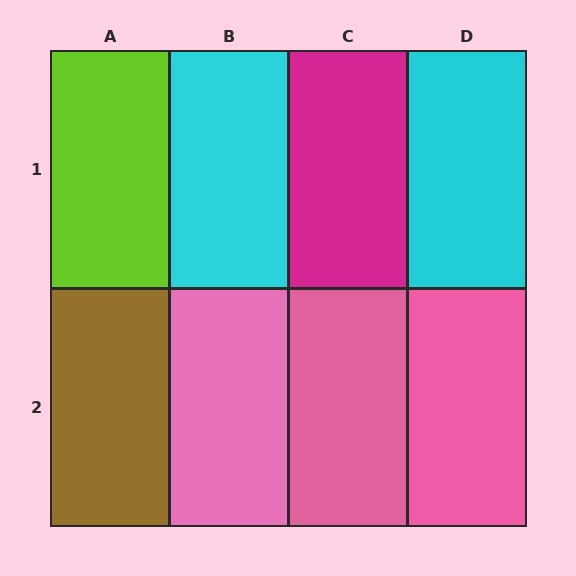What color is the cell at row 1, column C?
Magenta.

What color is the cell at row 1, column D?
Cyan.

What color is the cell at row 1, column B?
Cyan.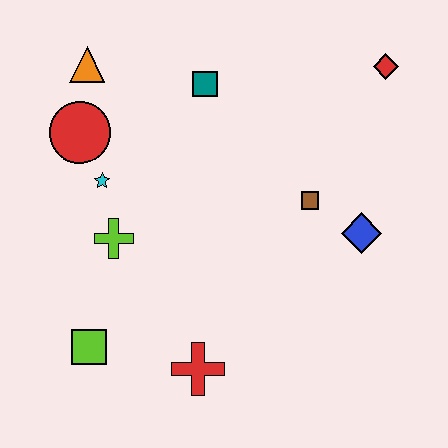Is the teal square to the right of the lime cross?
Yes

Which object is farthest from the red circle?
The red diamond is farthest from the red circle.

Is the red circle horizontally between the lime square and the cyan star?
No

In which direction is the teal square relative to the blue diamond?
The teal square is to the left of the blue diamond.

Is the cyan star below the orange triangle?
Yes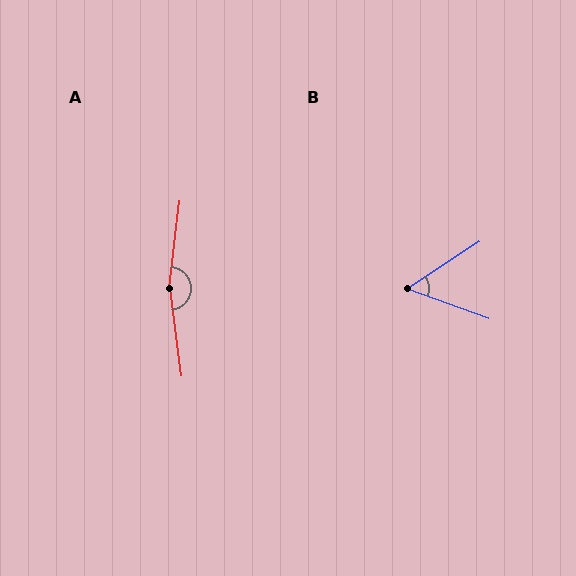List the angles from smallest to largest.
B (53°), A (166°).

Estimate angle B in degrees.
Approximately 53 degrees.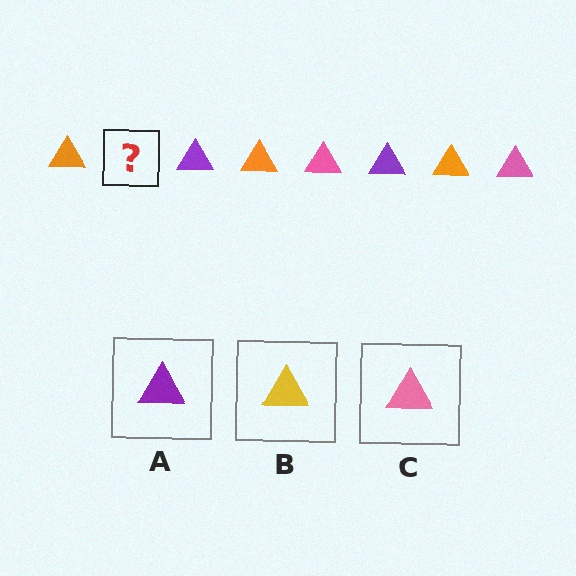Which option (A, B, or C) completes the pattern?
C.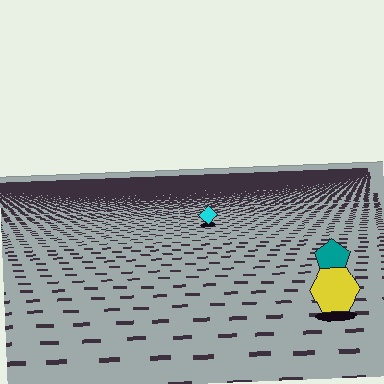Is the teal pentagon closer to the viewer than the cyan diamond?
Yes. The teal pentagon is closer — you can tell from the texture gradient: the ground texture is coarser near it.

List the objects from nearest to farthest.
From nearest to farthest: the yellow hexagon, the teal pentagon, the cyan diamond.